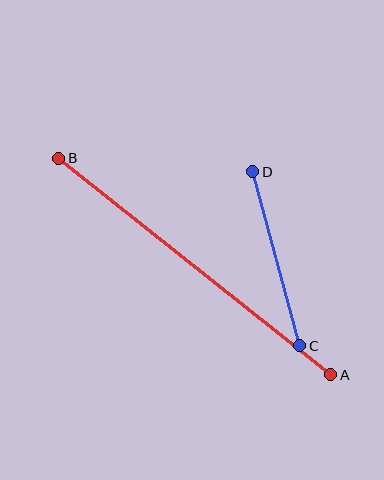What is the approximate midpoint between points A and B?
The midpoint is at approximately (195, 267) pixels.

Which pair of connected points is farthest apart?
Points A and B are farthest apart.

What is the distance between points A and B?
The distance is approximately 348 pixels.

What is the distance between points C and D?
The distance is approximately 180 pixels.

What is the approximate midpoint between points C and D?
The midpoint is at approximately (276, 259) pixels.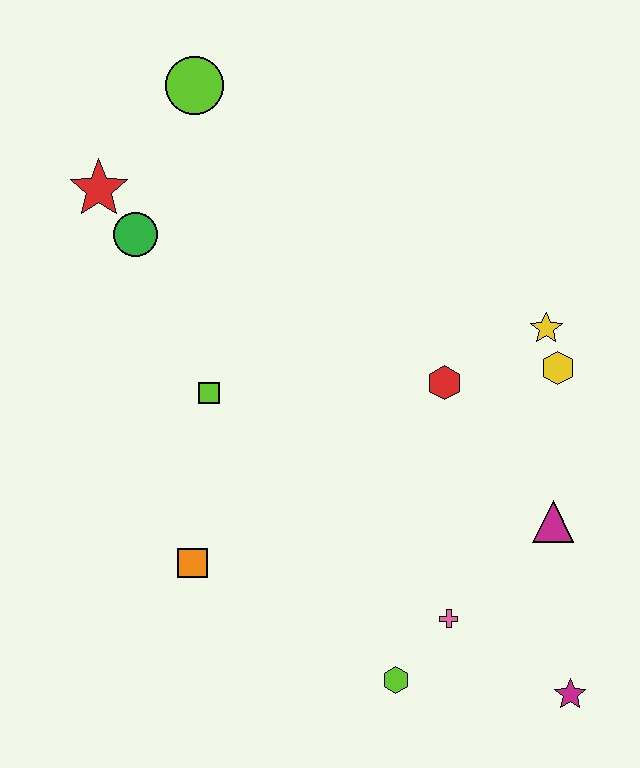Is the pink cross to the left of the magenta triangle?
Yes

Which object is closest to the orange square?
The lime square is closest to the orange square.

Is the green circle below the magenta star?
No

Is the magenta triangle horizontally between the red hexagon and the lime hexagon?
No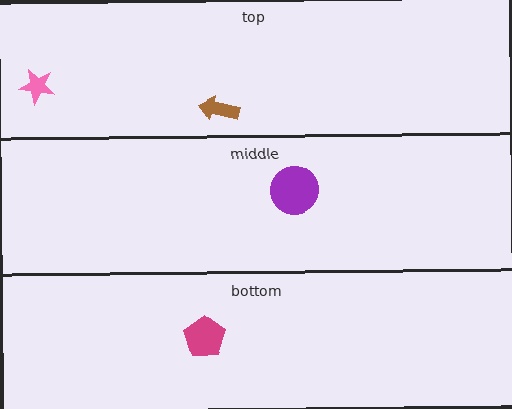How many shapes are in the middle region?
1.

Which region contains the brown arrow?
The top region.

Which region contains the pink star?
The top region.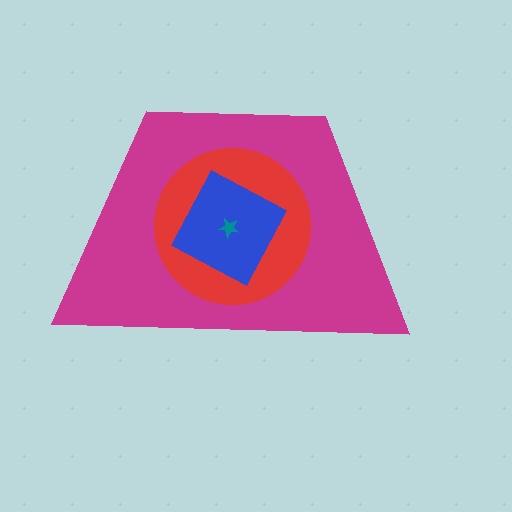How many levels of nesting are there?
4.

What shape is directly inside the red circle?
The blue square.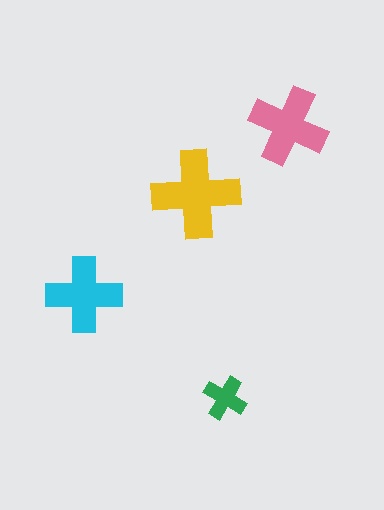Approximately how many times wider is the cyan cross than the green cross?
About 1.5 times wider.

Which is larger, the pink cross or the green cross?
The pink one.